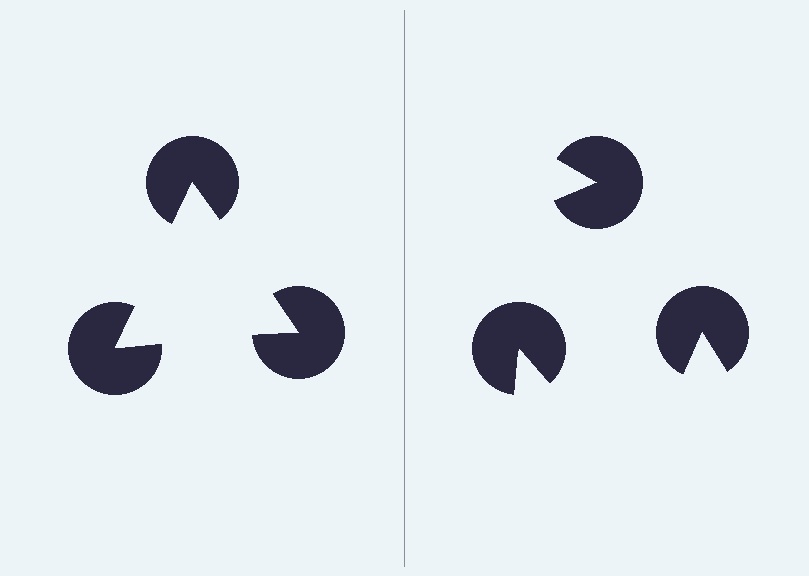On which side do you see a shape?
An illusory triangle appears on the left side. On the right side the wedge cuts are rotated, so no coherent shape forms.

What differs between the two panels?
The pac-man discs are positioned identically on both sides; only the wedge orientations differ. On the left they align to a triangle; on the right they are misaligned.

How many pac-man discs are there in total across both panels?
6 — 3 on each side.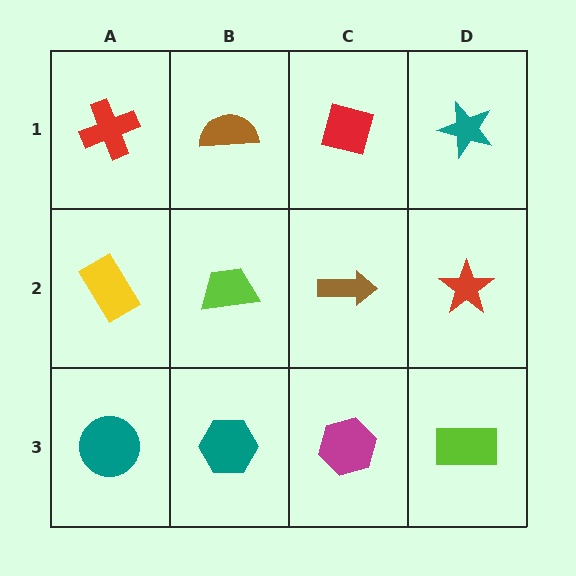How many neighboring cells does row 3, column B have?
3.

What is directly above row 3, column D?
A red star.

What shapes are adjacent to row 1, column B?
A lime trapezoid (row 2, column B), a red cross (row 1, column A), a red square (row 1, column C).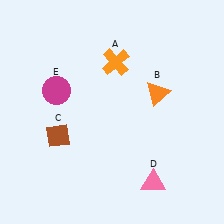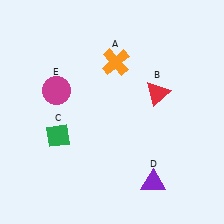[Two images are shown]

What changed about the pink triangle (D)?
In Image 1, D is pink. In Image 2, it changed to purple.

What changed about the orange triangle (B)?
In Image 1, B is orange. In Image 2, it changed to red.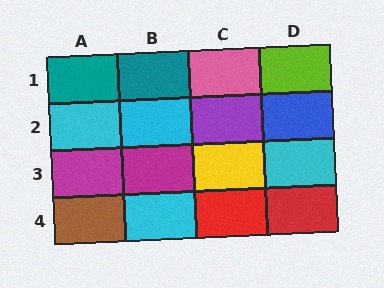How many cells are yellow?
1 cell is yellow.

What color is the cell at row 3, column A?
Magenta.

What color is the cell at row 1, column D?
Lime.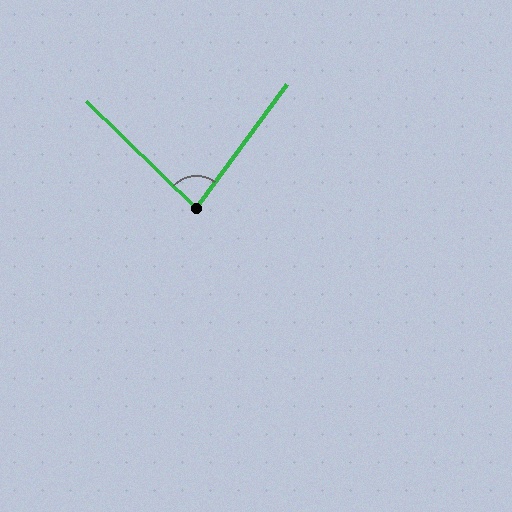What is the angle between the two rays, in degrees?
Approximately 82 degrees.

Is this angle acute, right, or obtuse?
It is acute.